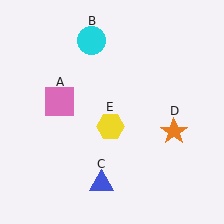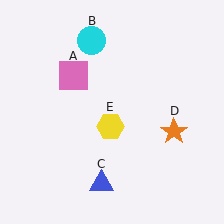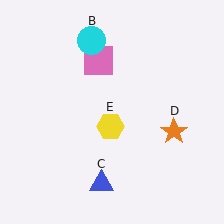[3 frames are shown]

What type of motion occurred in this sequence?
The pink square (object A) rotated clockwise around the center of the scene.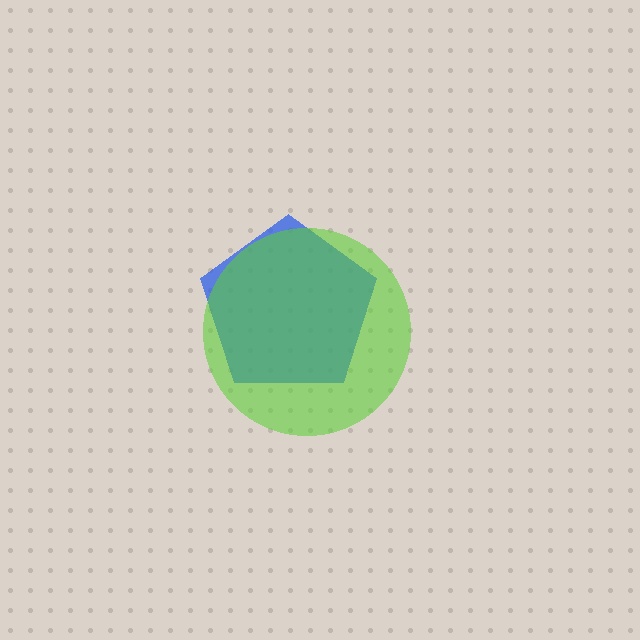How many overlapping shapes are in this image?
There are 2 overlapping shapes in the image.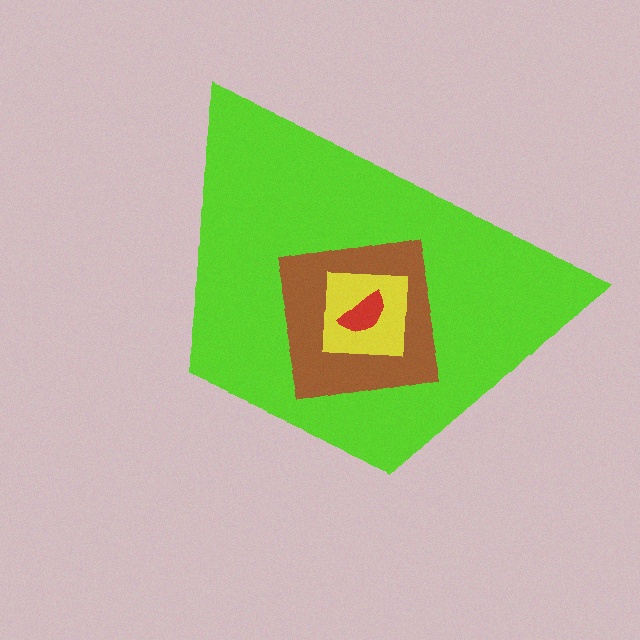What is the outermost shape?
The lime trapezoid.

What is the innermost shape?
The red semicircle.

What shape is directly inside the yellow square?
The red semicircle.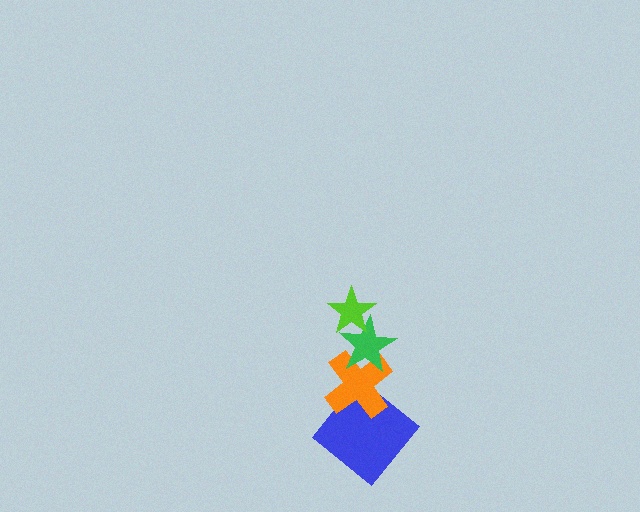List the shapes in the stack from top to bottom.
From top to bottom: the lime star, the green star, the orange cross, the blue diamond.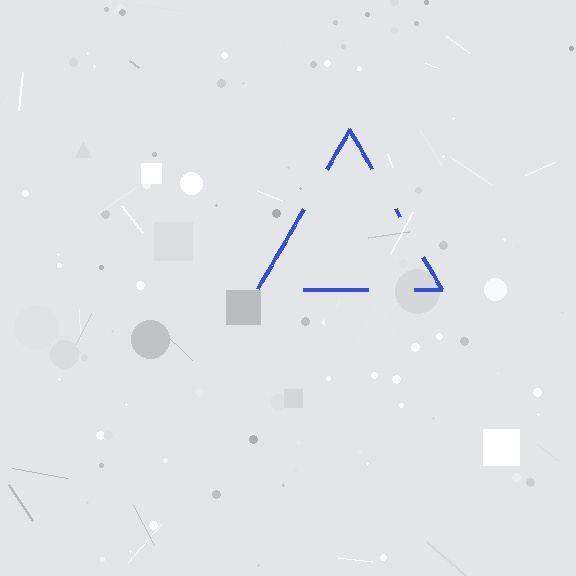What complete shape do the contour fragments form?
The contour fragments form a triangle.